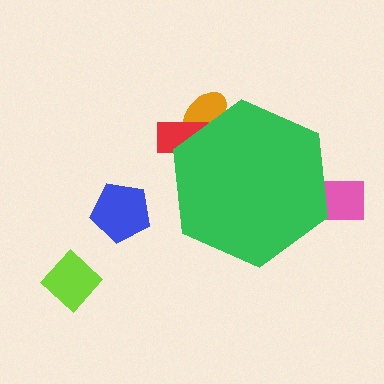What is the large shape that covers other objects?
A green hexagon.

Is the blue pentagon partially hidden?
No, the blue pentagon is fully visible.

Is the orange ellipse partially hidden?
Yes, the orange ellipse is partially hidden behind the green hexagon.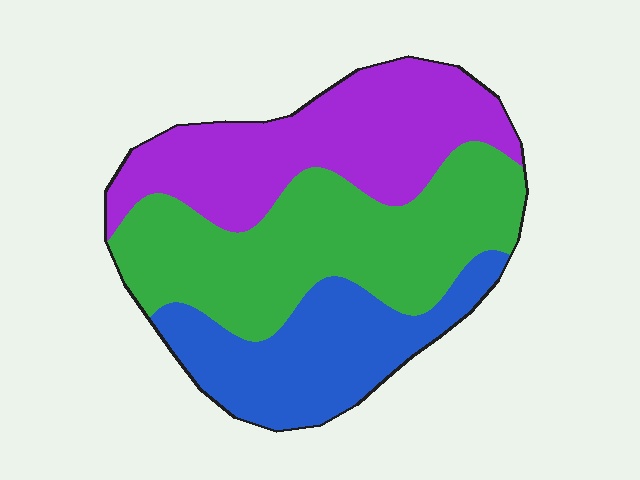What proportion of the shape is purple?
Purple covers about 35% of the shape.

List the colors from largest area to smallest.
From largest to smallest: green, purple, blue.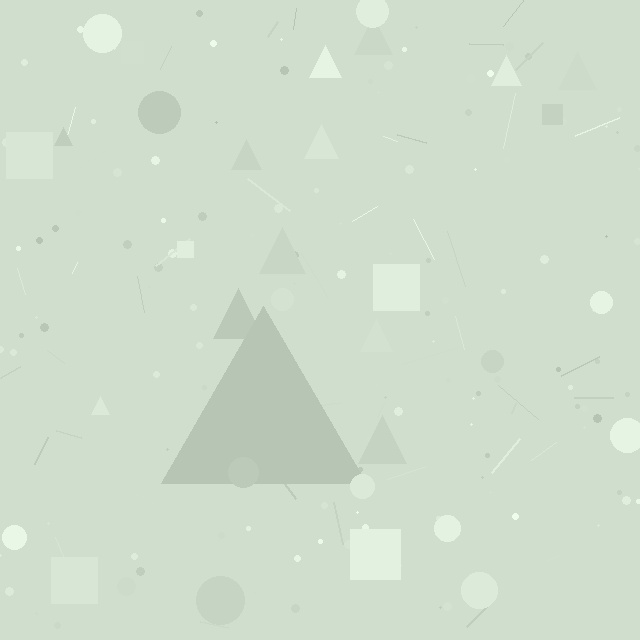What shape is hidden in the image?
A triangle is hidden in the image.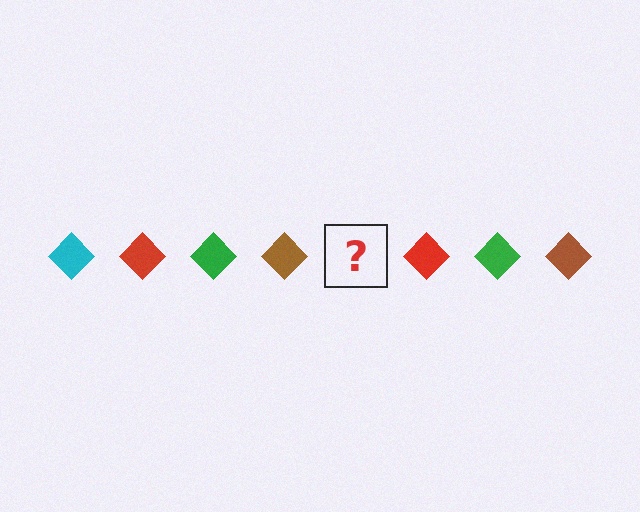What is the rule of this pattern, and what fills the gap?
The rule is that the pattern cycles through cyan, red, green, brown diamonds. The gap should be filled with a cyan diamond.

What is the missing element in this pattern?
The missing element is a cyan diamond.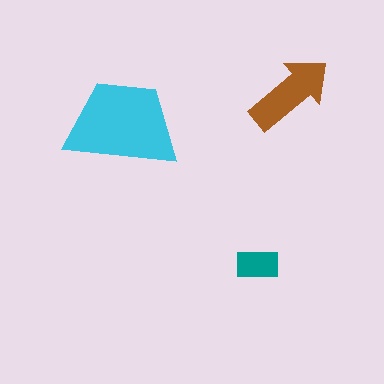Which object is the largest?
The cyan trapezoid.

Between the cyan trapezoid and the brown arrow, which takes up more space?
The cyan trapezoid.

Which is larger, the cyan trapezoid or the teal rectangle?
The cyan trapezoid.